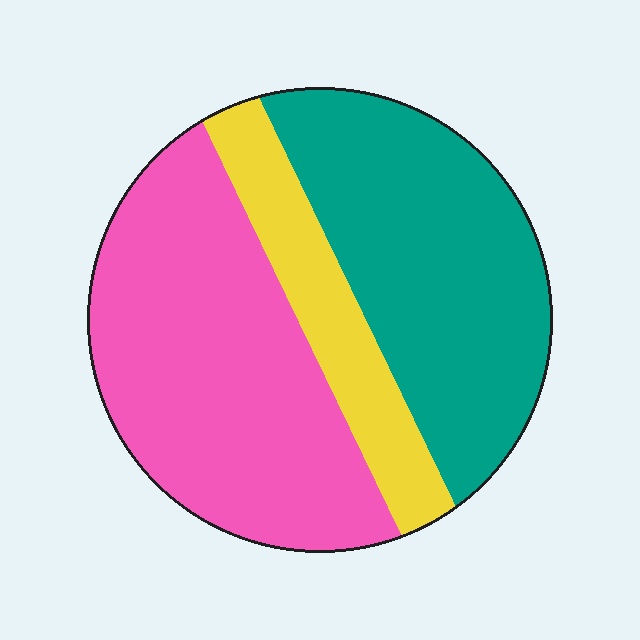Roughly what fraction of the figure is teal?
Teal takes up about three eighths (3/8) of the figure.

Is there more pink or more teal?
Pink.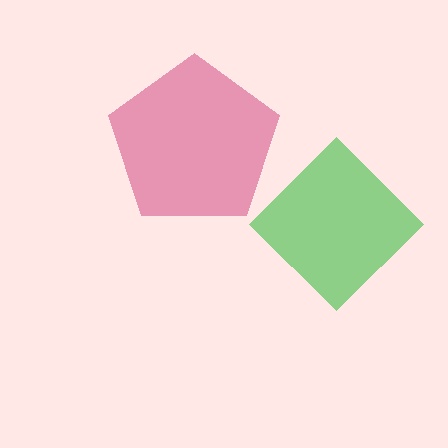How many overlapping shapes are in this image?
There are 2 overlapping shapes in the image.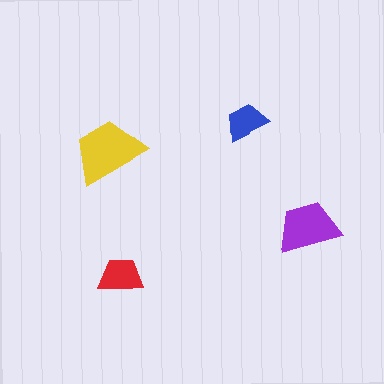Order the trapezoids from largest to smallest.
the yellow one, the purple one, the red one, the blue one.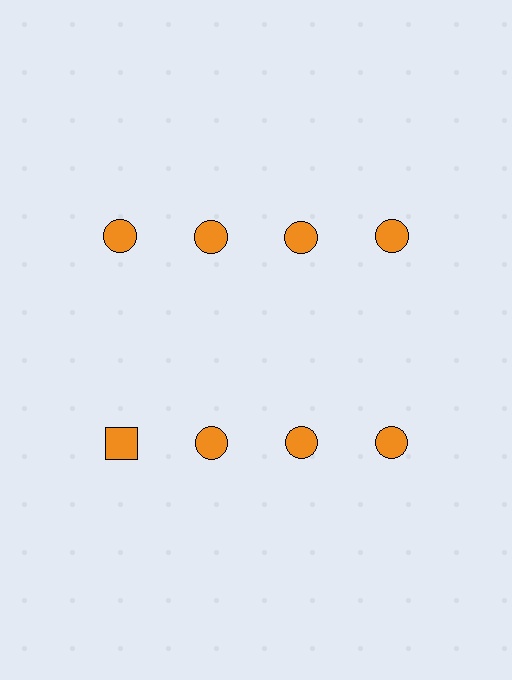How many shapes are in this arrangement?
There are 8 shapes arranged in a grid pattern.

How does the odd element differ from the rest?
It has a different shape: square instead of circle.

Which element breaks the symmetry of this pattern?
The orange square in the second row, leftmost column breaks the symmetry. All other shapes are orange circles.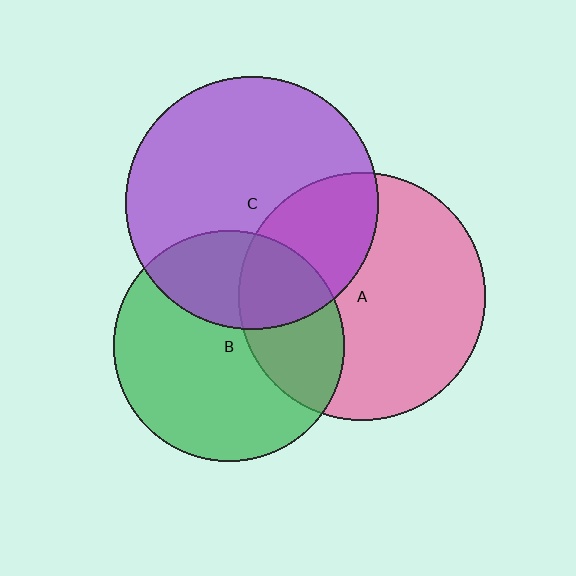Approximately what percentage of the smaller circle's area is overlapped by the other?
Approximately 30%.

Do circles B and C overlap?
Yes.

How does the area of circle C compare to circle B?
Approximately 1.2 times.